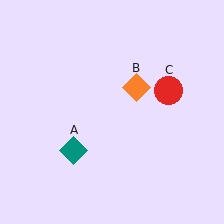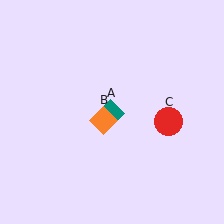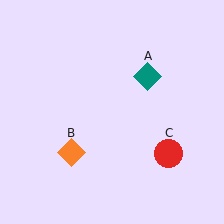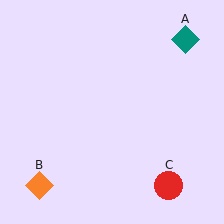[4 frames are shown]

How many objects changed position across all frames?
3 objects changed position: teal diamond (object A), orange diamond (object B), red circle (object C).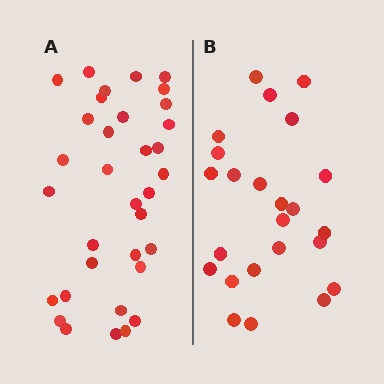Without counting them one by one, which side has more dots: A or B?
Region A (the left region) has more dots.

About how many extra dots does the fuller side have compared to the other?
Region A has roughly 10 or so more dots than region B.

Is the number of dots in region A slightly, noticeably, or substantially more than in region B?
Region A has noticeably more, but not dramatically so. The ratio is roughly 1.4 to 1.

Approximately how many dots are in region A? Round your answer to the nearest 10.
About 30 dots. (The exact count is 34, which rounds to 30.)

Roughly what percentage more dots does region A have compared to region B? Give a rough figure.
About 40% more.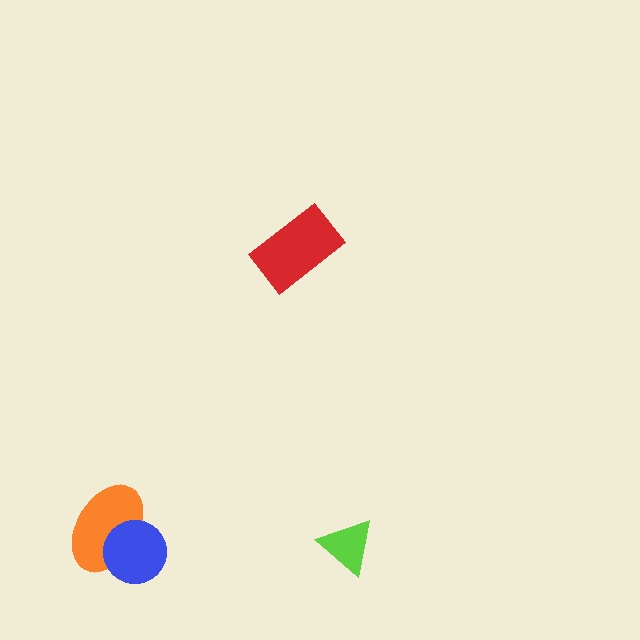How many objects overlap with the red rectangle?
0 objects overlap with the red rectangle.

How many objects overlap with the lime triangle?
0 objects overlap with the lime triangle.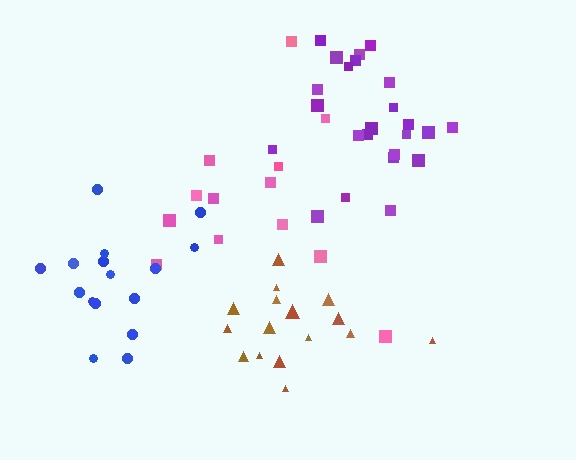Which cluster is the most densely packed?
Purple.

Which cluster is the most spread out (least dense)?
Pink.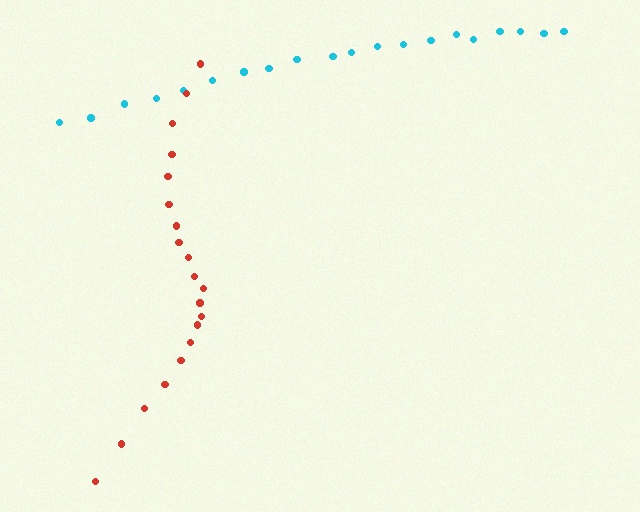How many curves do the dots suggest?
There are 2 distinct paths.